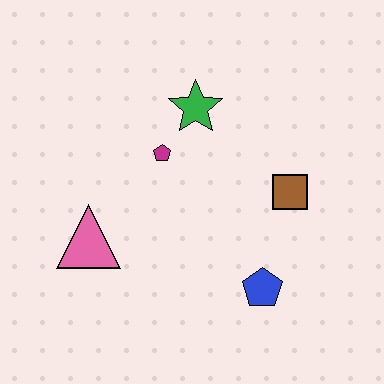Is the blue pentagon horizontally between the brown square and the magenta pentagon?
Yes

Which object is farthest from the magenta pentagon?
The blue pentagon is farthest from the magenta pentagon.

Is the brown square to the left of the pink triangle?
No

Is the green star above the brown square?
Yes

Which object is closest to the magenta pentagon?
The green star is closest to the magenta pentagon.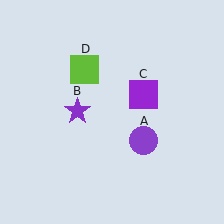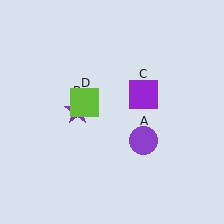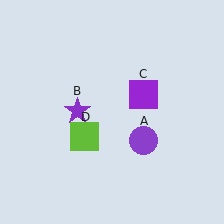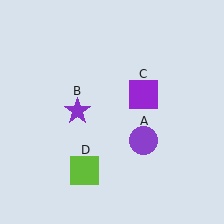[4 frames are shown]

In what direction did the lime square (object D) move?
The lime square (object D) moved down.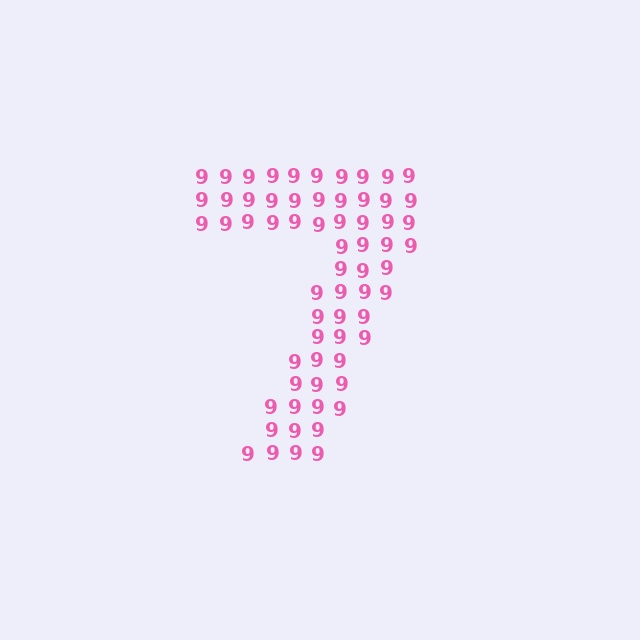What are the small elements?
The small elements are digit 9's.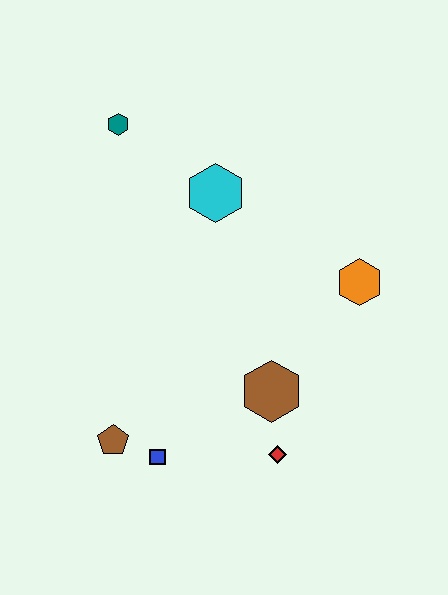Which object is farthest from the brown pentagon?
The teal hexagon is farthest from the brown pentagon.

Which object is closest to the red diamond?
The brown hexagon is closest to the red diamond.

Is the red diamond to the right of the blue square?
Yes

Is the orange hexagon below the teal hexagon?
Yes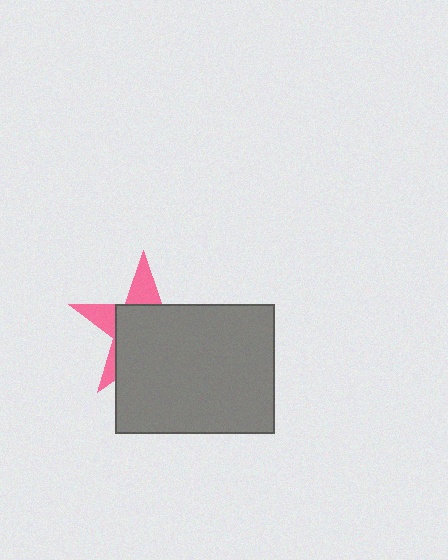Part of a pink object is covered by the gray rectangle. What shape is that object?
It is a star.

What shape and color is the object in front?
The object in front is a gray rectangle.